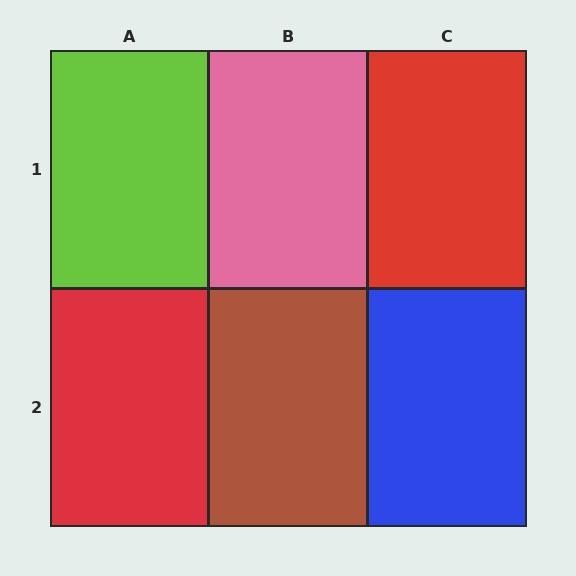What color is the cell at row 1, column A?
Lime.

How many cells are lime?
1 cell is lime.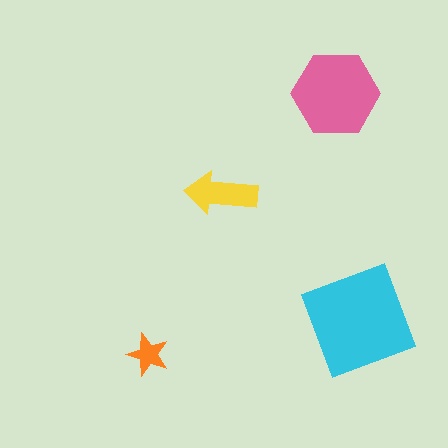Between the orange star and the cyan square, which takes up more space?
The cyan square.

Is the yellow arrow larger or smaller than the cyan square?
Smaller.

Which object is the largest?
The cyan square.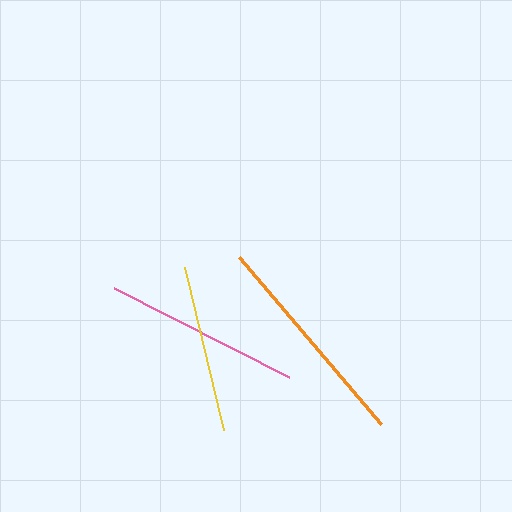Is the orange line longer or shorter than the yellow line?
The orange line is longer than the yellow line.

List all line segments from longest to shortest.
From longest to shortest: orange, pink, yellow.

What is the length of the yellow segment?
The yellow segment is approximately 168 pixels long.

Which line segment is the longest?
The orange line is the longest at approximately 219 pixels.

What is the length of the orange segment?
The orange segment is approximately 219 pixels long.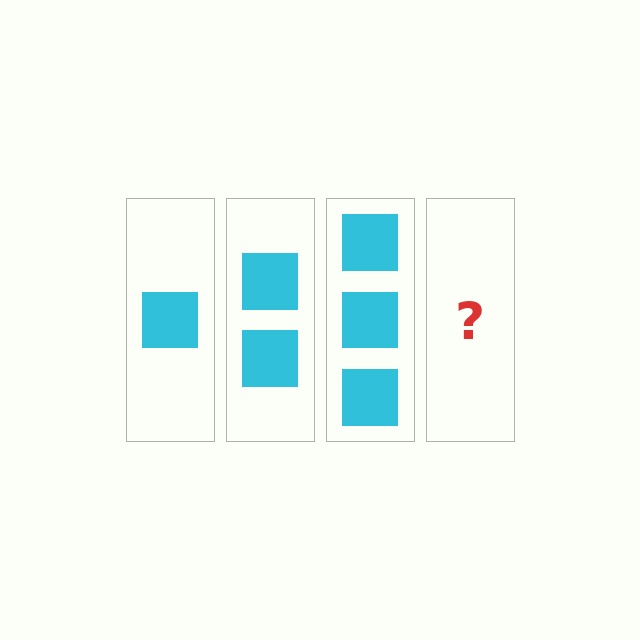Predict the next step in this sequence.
The next step is 4 squares.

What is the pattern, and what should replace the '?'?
The pattern is that each step adds one more square. The '?' should be 4 squares.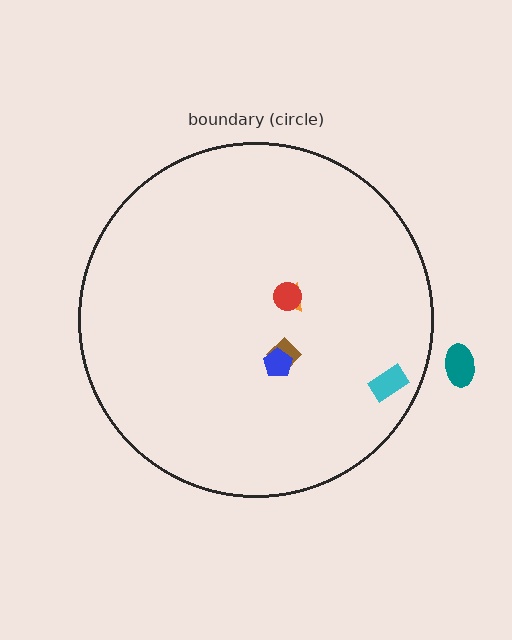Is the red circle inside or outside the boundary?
Inside.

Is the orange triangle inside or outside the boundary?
Inside.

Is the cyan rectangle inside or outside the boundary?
Inside.